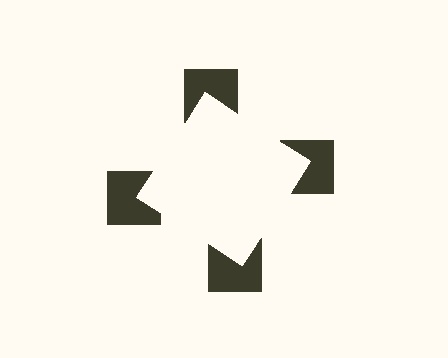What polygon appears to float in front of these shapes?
An illusory square — its edges are inferred from the aligned wedge cuts in the notched squares, not physically drawn.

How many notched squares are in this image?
There are 4 — one at each vertex of the illusory square.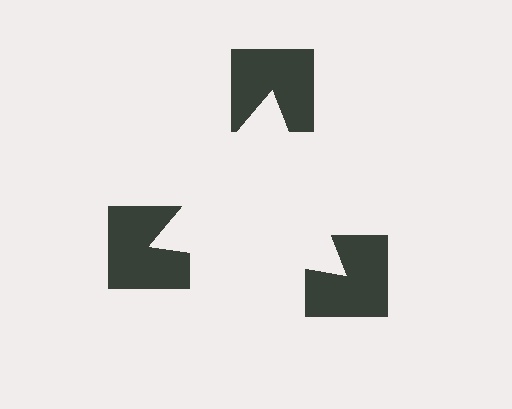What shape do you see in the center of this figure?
An illusory triangle — its edges are inferred from the aligned wedge cuts in the notched squares, not physically drawn.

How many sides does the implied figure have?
3 sides.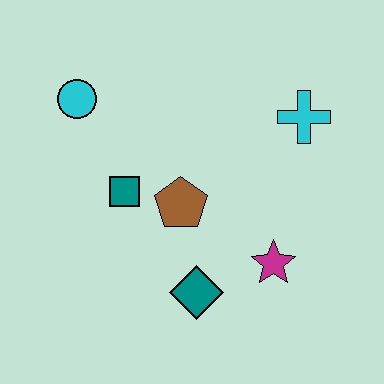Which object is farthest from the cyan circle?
The magenta star is farthest from the cyan circle.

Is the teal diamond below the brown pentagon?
Yes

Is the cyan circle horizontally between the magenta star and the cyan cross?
No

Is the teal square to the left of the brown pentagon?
Yes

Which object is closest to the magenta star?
The teal diamond is closest to the magenta star.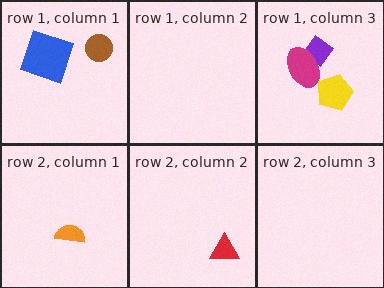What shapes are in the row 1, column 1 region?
The brown circle, the blue square.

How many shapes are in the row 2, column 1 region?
1.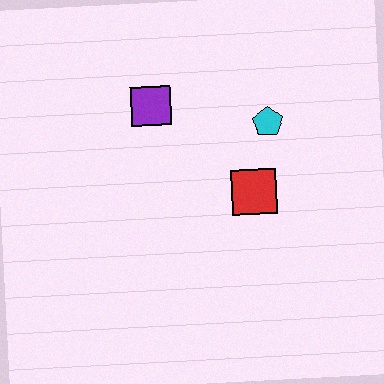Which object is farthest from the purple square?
The red square is farthest from the purple square.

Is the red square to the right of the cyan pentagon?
No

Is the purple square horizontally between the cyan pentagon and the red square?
No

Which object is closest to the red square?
The cyan pentagon is closest to the red square.